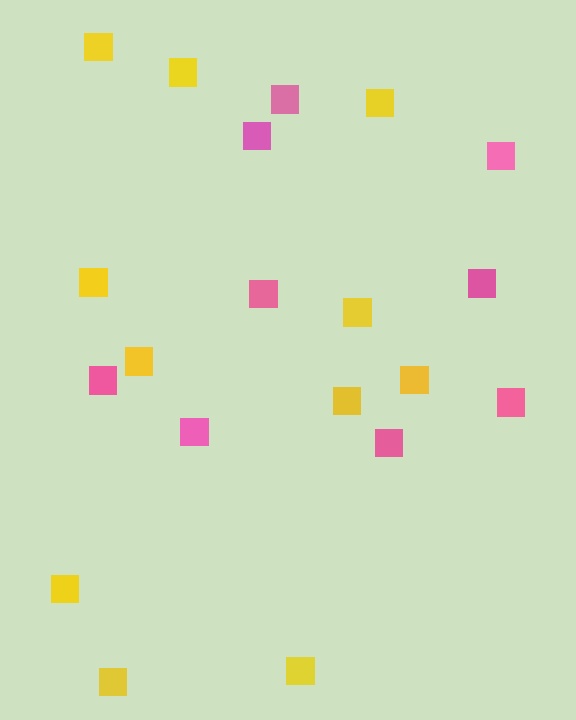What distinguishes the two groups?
There are 2 groups: one group of pink squares (9) and one group of yellow squares (11).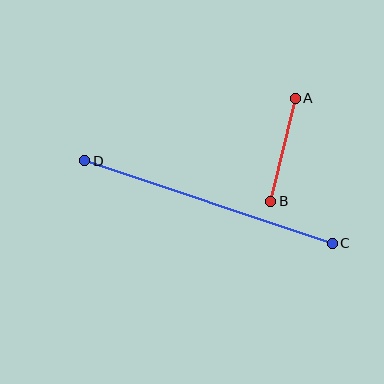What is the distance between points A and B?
The distance is approximately 106 pixels.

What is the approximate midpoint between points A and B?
The midpoint is at approximately (283, 150) pixels.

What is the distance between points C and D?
The distance is approximately 261 pixels.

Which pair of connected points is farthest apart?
Points C and D are farthest apart.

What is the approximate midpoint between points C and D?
The midpoint is at approximately (209, 202) pixels.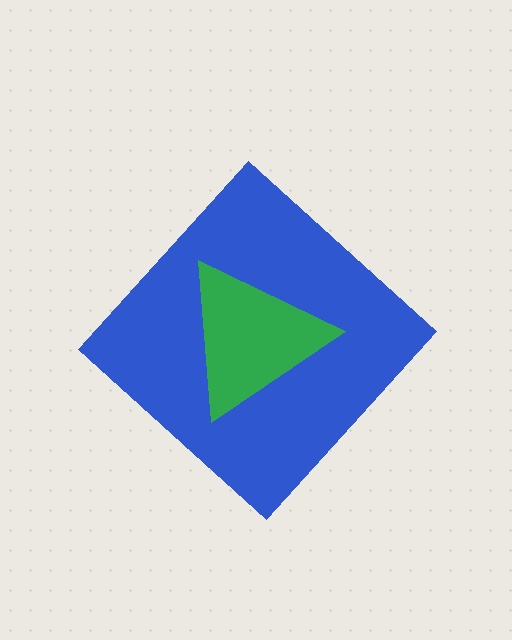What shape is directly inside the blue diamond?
The green triangle.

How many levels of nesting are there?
2.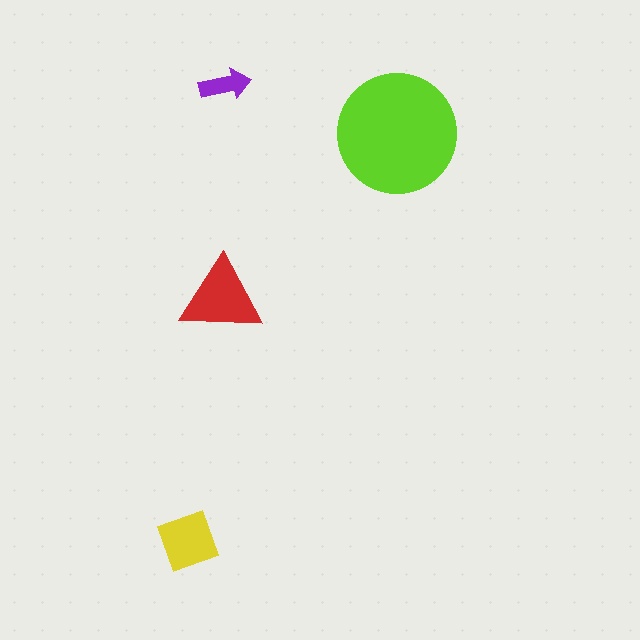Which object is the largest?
The lime circle.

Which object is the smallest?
The purple arrow.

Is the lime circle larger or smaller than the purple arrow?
Larger.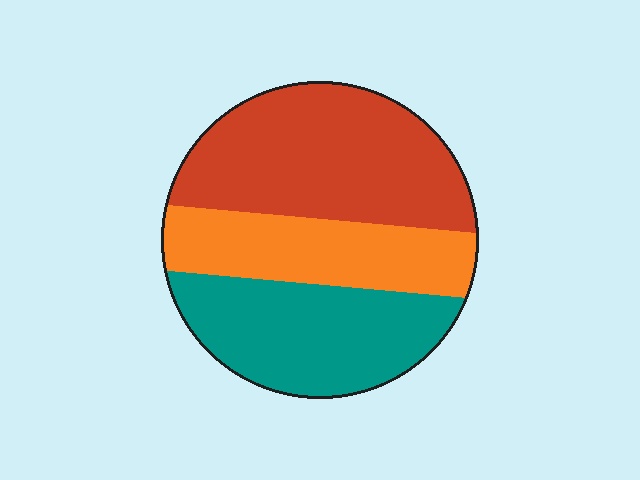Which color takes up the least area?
Orange, at roughly 25%.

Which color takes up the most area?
Red, at roughly 40%.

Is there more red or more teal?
Red.